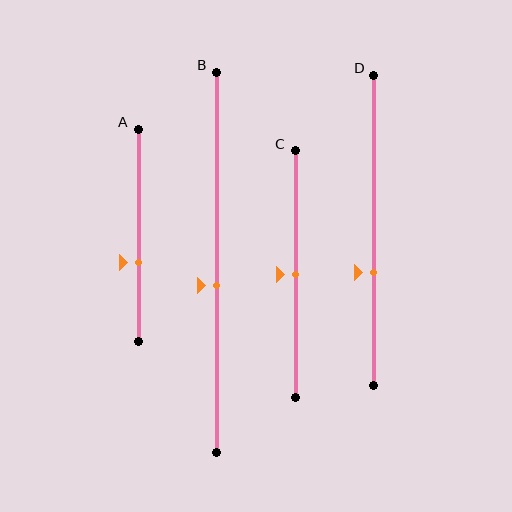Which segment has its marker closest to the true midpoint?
Segment C has its marker closest to the true midpoint.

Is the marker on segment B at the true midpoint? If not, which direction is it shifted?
No, the marker on segment B is shifted downward by about 6% of the segment length.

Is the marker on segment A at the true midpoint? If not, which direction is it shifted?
No, the marker on segment A is shifted downward by about 13% of the segment length.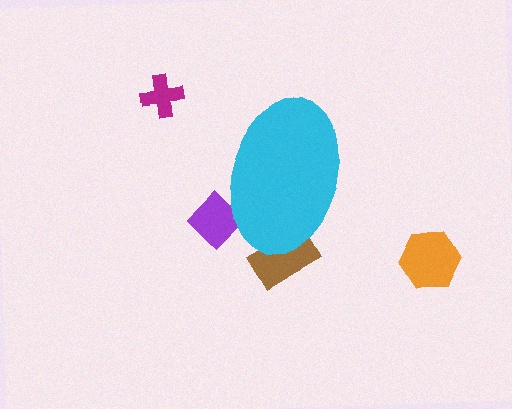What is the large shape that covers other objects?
A cyan ellipse.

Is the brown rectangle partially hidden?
Yes, the brown rectangle is partially hidden behind the cyan ellipse.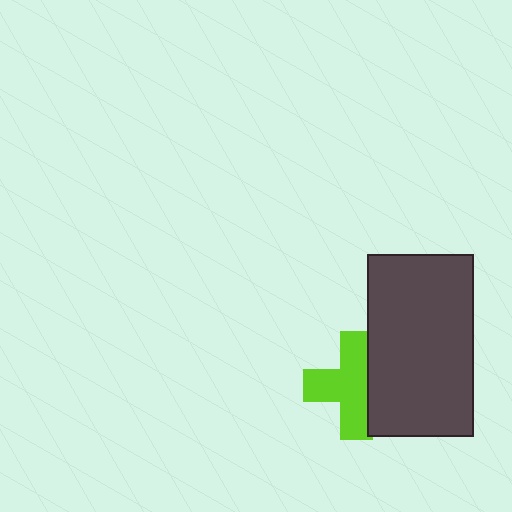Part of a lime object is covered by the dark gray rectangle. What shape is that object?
It is a cross.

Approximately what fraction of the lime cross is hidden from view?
Roughly 31% of the lime cross is hidden behind the dark gray rectangle.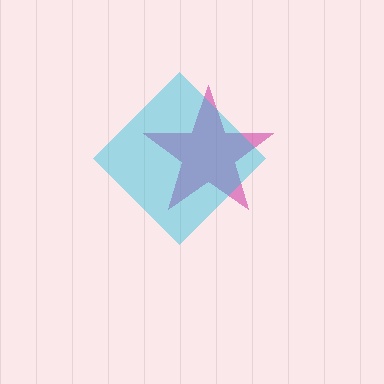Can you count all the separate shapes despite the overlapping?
Yes, there are 2 separate shapes.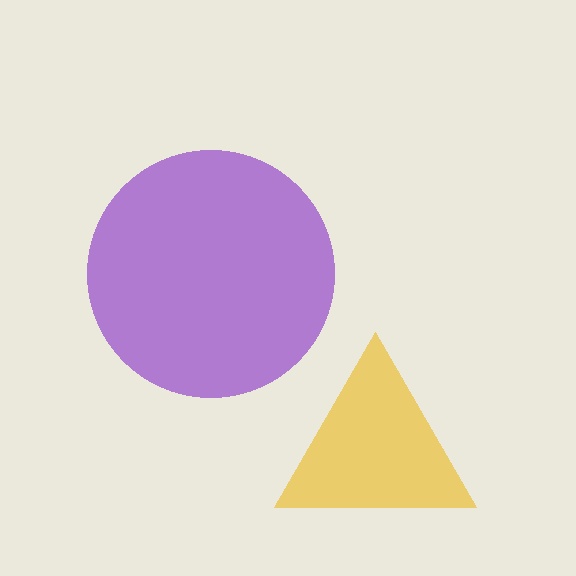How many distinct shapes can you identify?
There are 2 distinct shapes: a purple circle, a yellow triangle.